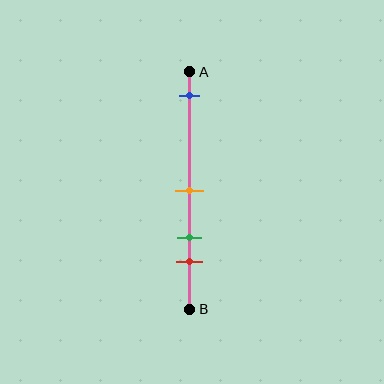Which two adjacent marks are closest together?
The green and red marks are the closest adjacent pair.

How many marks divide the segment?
There are 4 marks dividing the segment.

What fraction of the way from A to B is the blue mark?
The blue mark is approximately 10% (0.1) of the way from A to B.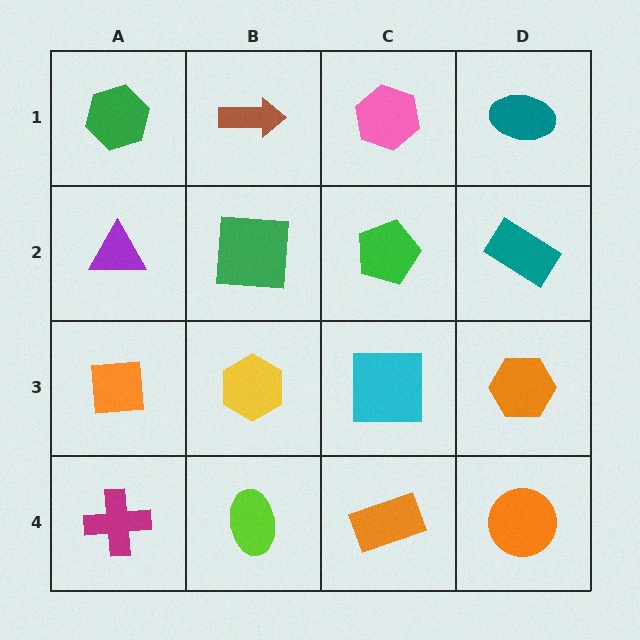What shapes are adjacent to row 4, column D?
An orange hexagon (row 3, column D), an orange rectangle (row 4, column C).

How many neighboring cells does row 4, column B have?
3.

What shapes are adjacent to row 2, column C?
A pink hexagon (row 1, column C), a cyan square (row 3, column C), a green square (row 2, column B), a teal rectangle (row 2, column D).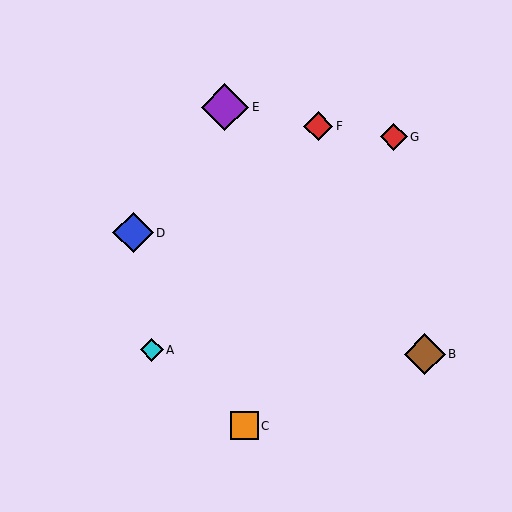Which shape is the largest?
The purple diamond (labeled E) is the largest.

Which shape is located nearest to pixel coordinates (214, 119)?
The purple diamond (labeled E) at (225, 107) is nearest to that location.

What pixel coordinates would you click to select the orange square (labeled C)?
Click at (244, 426) to select the orange square C.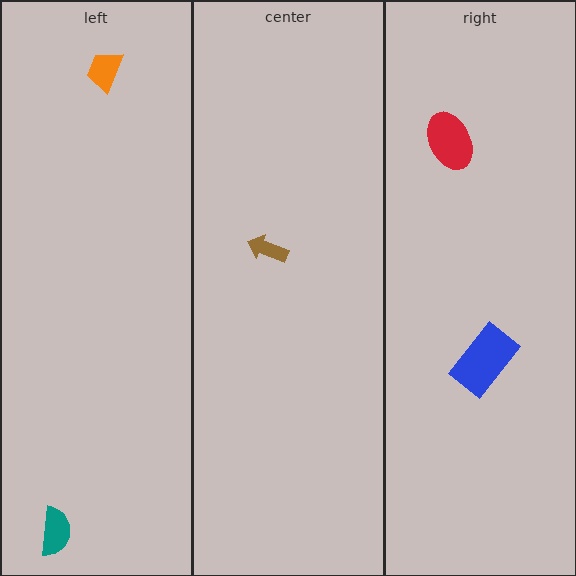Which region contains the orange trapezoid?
The left region.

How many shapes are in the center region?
1.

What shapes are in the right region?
The blue rectangle, the red ellipse.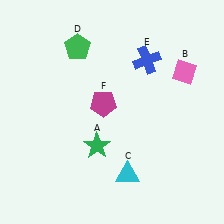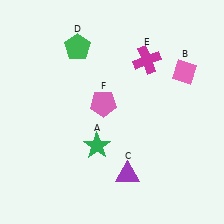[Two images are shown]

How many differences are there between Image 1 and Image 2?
There are 3 differences between the two images.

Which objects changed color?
C changed from cyan to purple. E changed from blue to magenta. F changed from magenta to pink.